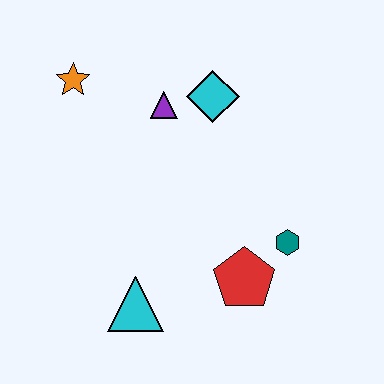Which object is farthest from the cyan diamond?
The cyan triangle is farthest from the cyan diamond.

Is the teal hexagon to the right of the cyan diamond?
Yes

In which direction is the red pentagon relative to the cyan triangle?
The red pentagon is to the right of the cyan triangle.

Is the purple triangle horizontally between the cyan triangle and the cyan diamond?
Yes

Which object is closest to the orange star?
The purple triangle is closest to the orange star.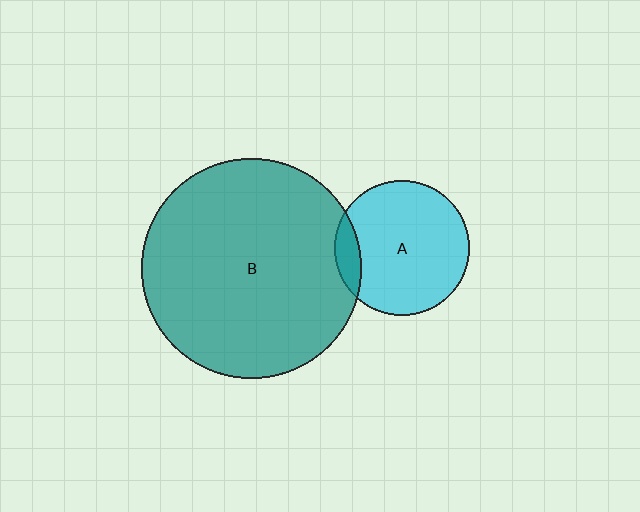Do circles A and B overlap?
Yes.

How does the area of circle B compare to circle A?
Approximately 2.6 times.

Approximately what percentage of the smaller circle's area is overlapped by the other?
Approximately 10%.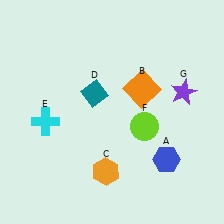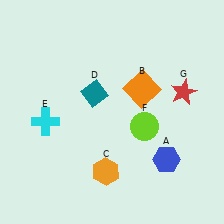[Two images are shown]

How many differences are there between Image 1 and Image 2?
There is 1 difference between the two images.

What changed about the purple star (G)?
In Image 1, G is purple. In Image 2, it changed to red.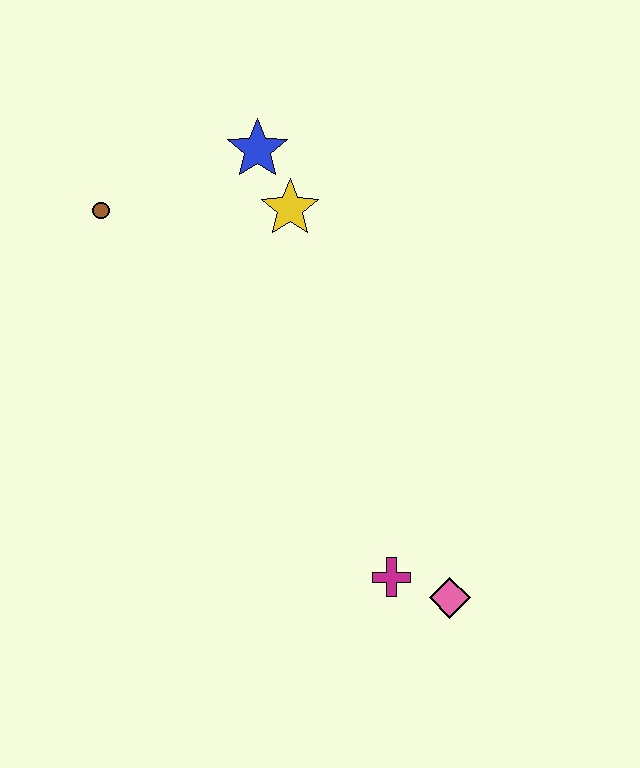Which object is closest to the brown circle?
The blue star is closest to the brown circle.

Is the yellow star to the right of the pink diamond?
No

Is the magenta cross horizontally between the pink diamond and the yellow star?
Yes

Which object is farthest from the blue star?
The pink diamond is farthest from the blue star.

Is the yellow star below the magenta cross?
No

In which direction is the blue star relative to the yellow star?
The blue star is above the yellow star.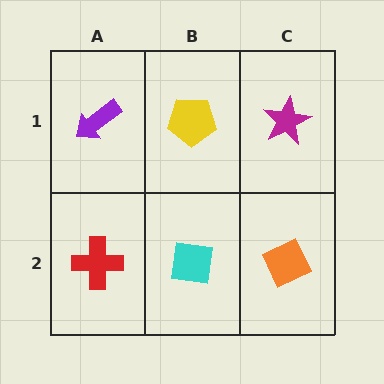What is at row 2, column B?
A cyan square.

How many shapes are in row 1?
3 shapes.